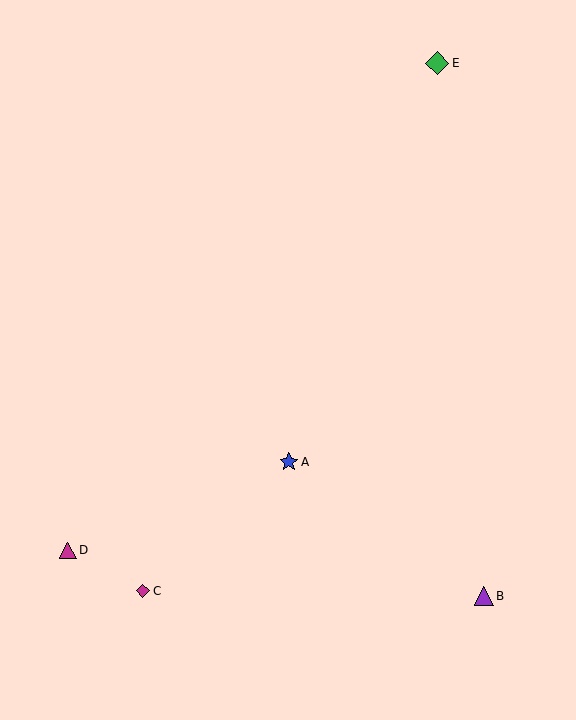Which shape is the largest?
The green diamond (labeled E) is the largest.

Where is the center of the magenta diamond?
The center of the magenta diamond is at (143, 591).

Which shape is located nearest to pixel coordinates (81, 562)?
The magenta triangle (labeled D) at (68, 551) is nearest to that location.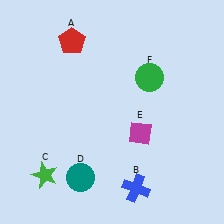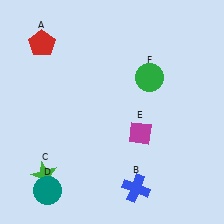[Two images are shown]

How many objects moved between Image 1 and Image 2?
2 objects moved between the two images.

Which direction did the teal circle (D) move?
The teal circle (D) moved left.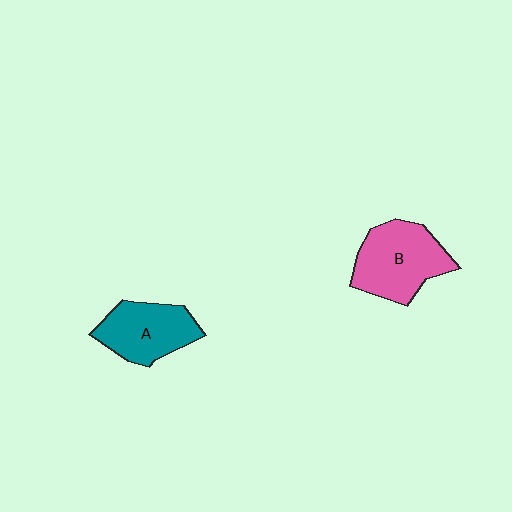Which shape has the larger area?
Shape B (pink).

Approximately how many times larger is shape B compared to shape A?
Approximately 1.2 times.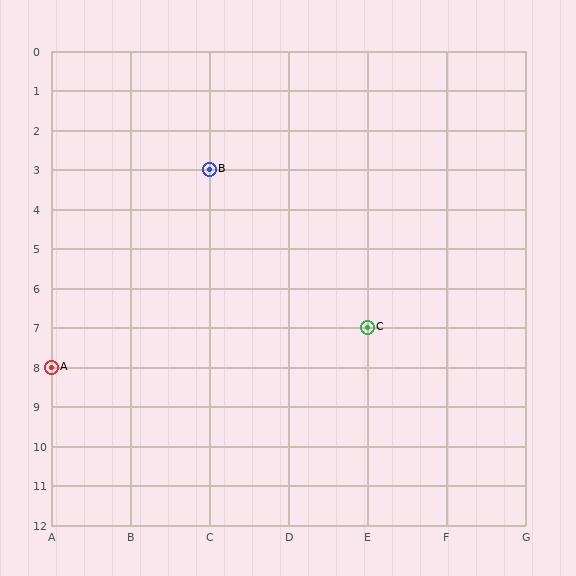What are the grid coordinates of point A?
Point A is at grid coordinates (A, 8).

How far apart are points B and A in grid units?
Points B and A are 2 columns and 5 rows apart (about 5.4 grid units diagonally).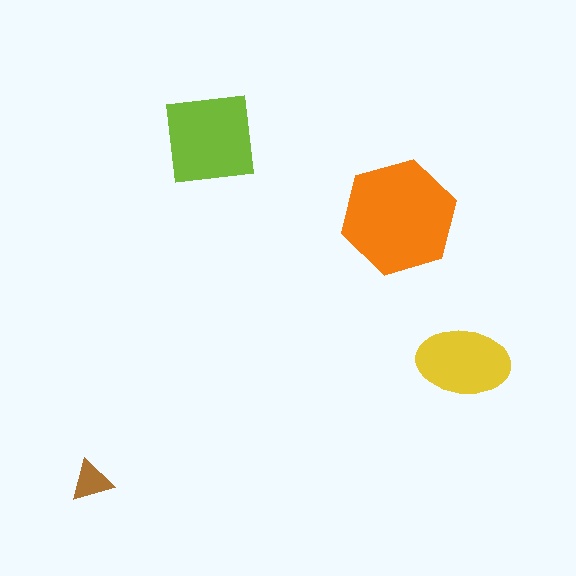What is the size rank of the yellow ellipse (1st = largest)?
3rd.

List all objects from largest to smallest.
The orange hexagon, the lime square, the yellow ellipse, the brown triangle.